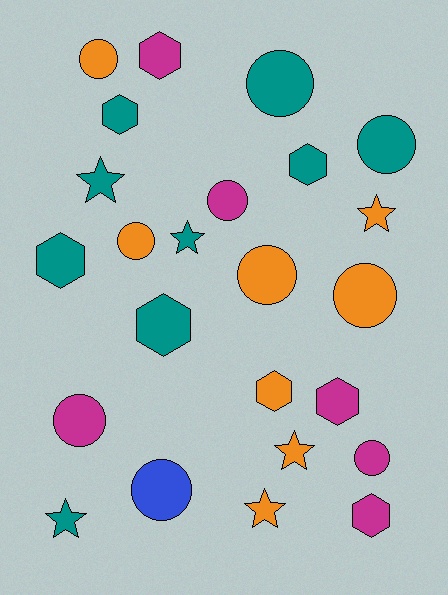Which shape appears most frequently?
Circle, with 10 objects.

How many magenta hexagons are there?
There are 3 magenta hexagons.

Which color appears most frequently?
Teal, with 9 objects.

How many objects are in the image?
There are 24 objects.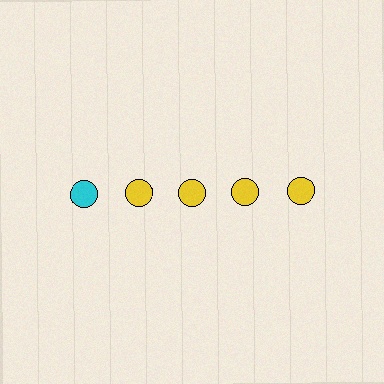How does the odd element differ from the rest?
It has a different color: cyan instead of yellow.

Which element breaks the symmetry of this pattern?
The cyan circle in the top row, leftmost column breaks the symmetry. All other shapes are yellow circles.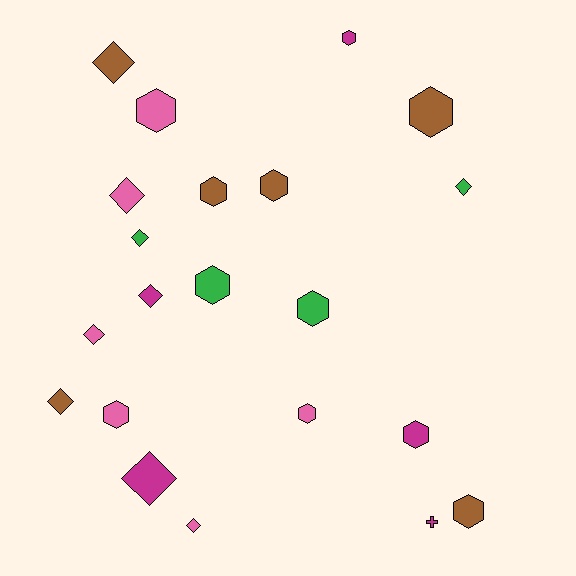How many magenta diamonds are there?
There are 2 magenta diamonds.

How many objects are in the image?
There are 21 objects.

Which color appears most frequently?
Pink, with 6 objects.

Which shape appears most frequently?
Hexagon, with 11 objects.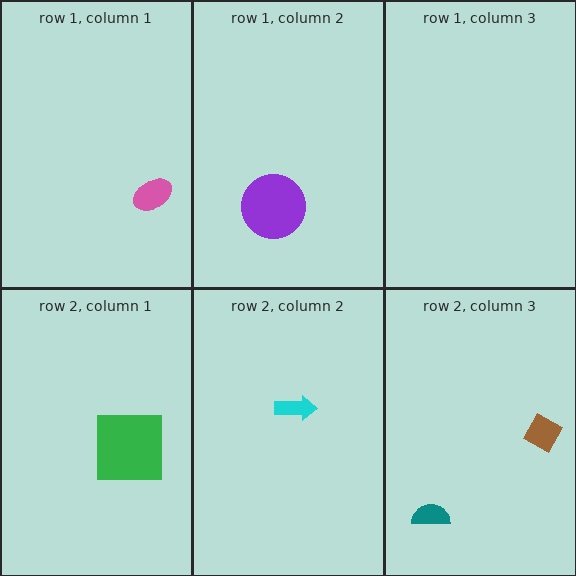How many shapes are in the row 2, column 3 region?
2.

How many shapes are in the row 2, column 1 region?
1.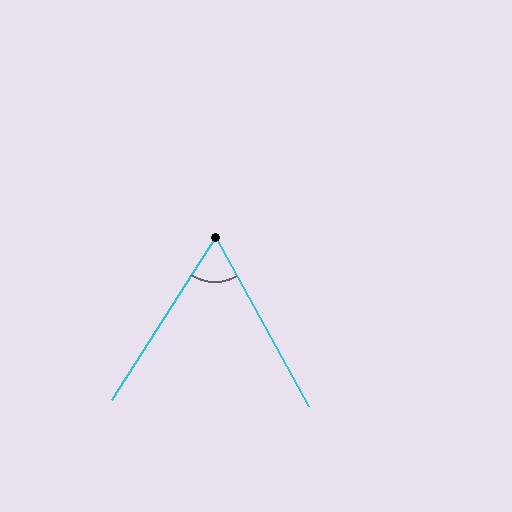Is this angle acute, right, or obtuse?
It is acute.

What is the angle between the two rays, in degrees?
Approximately 61 degrees.